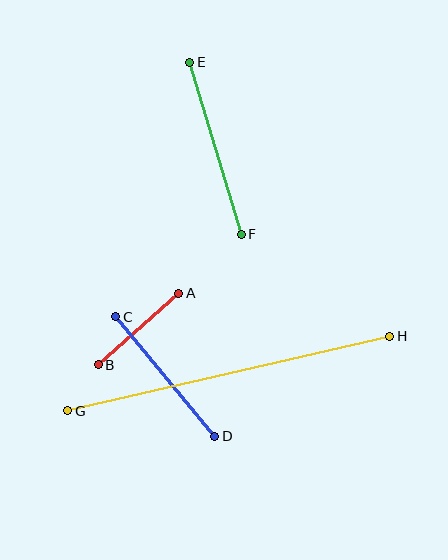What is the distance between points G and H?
The distance is approximately 330 pixels.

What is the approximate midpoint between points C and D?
The midpoint is at approximately (165, 377) pixels.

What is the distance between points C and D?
The distance is approximately 155 pixels.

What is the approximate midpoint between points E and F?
The midpoint is at approximately (215, 148) pixels.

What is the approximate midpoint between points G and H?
The midpoint is at approximately (229, 373) pixels.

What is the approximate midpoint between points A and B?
The midpoint is at approximately (139, 329) pixels.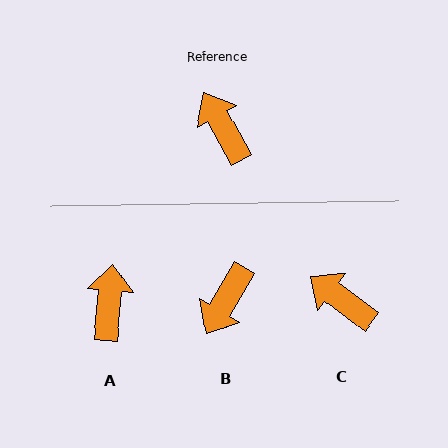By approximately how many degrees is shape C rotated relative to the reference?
Approximately 24 degrees counter-clockwise.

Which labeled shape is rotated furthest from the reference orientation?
B, about 121 degrees away.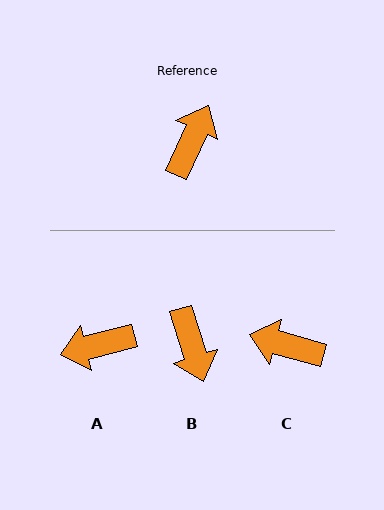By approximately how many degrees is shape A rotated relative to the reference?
Approximately 129 degrees counter-clockwise.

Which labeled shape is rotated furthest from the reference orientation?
B, about 138 degrees away.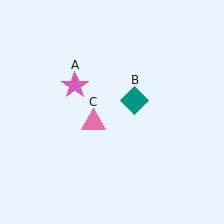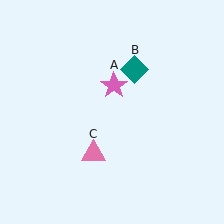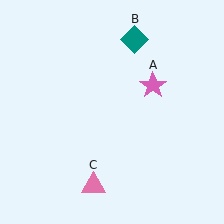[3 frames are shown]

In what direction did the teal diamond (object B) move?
The teal diamond (object B) moved up.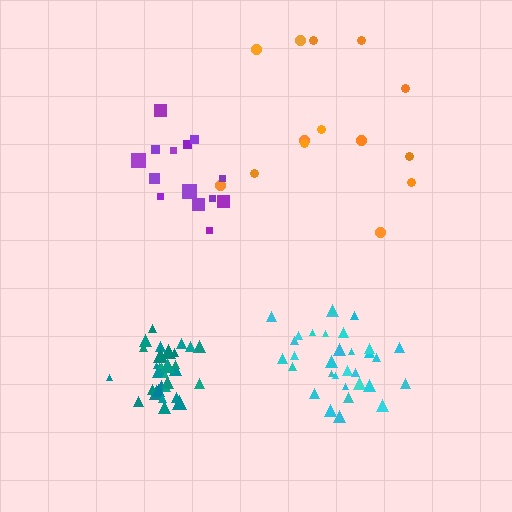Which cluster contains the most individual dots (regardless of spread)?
Cyan (33).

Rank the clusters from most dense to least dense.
teal, cyan, purple, orange.